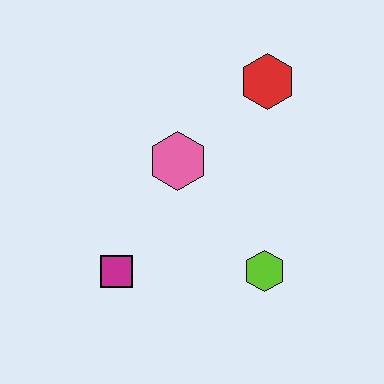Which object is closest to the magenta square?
The pink hexagon is closest to the magenta square.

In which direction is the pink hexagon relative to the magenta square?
The pink hexagon is above the magenta square.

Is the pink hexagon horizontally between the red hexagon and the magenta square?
Yes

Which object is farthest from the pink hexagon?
The lime hexagon is farthest from the pink hexagon.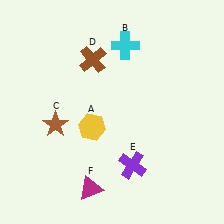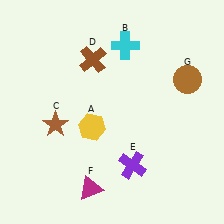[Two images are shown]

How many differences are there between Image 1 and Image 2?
There is 1 difference between the two images.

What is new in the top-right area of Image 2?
A brown circle (G) was added in the top-right area of Image 2.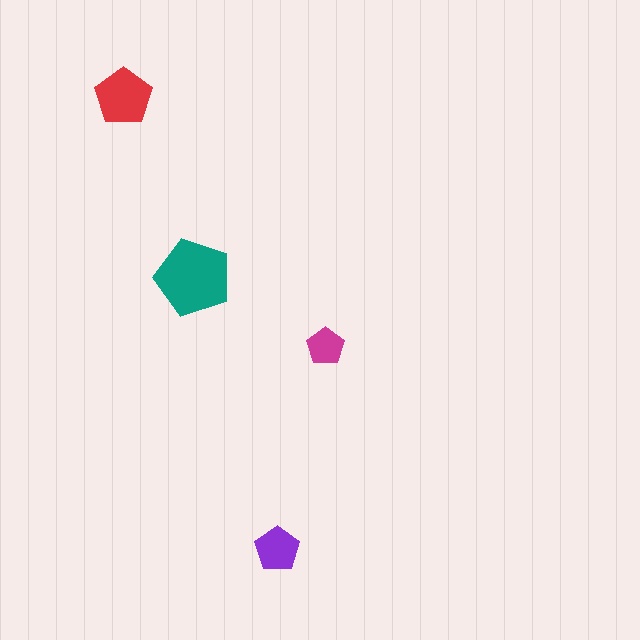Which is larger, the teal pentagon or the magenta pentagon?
The teal one.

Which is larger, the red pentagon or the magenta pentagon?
The red one.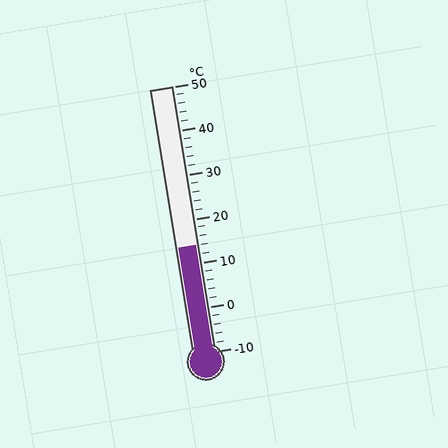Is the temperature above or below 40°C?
The temperature is below 40°C.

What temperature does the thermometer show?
The thermometer shows approximately 14°C.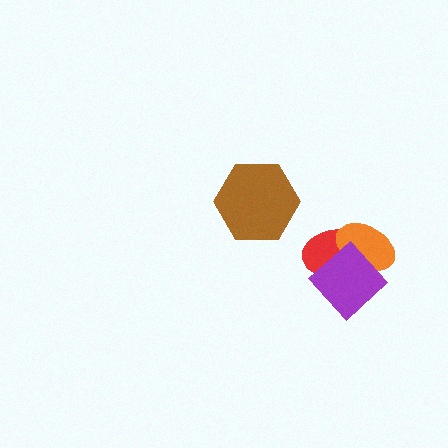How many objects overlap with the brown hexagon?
0 objects overlap with the brown hexagon.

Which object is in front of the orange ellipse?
The purple diamond is in front of the orange ellipse.